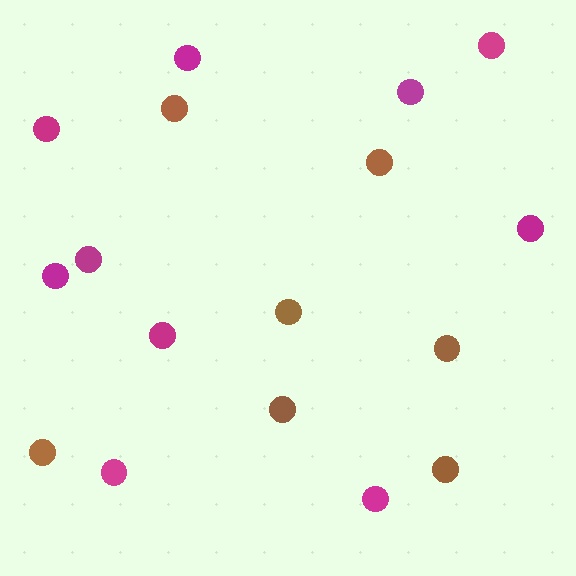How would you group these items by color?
There are 2 groups: one group of magenta circles (10) and one group of brown circles (7).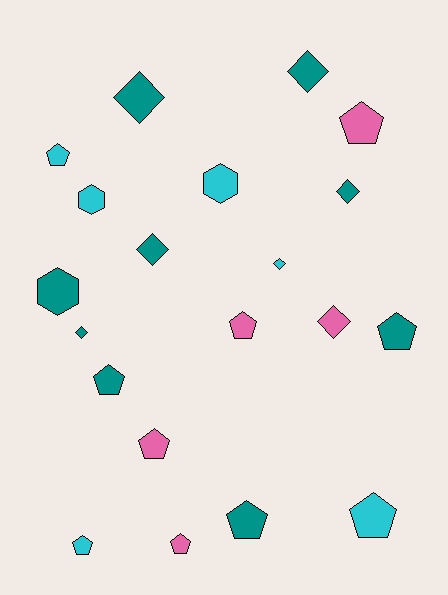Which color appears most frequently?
Teal, with 9 objects.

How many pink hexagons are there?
There are no pink hexagons.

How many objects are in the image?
There are 20 objects.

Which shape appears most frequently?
Pentagon, with 10 objects.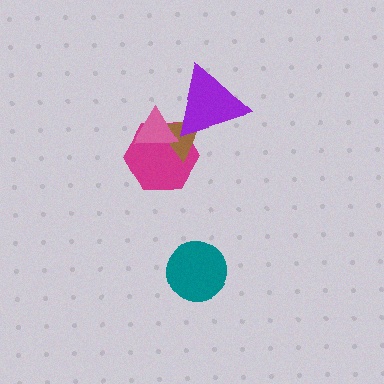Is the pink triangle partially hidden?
Yes, it is partially covered by another shape.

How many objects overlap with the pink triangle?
3 objects overlap with the pink triangle.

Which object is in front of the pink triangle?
The purple triangle is in front of the pink triangle.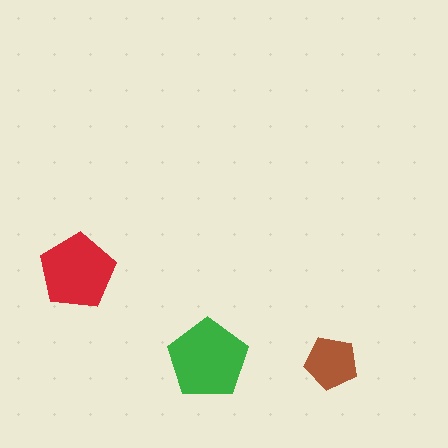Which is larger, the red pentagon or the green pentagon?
The green one.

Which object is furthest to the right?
The brown pentagon is rightmost.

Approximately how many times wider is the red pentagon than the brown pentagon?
About 1.5 times wider.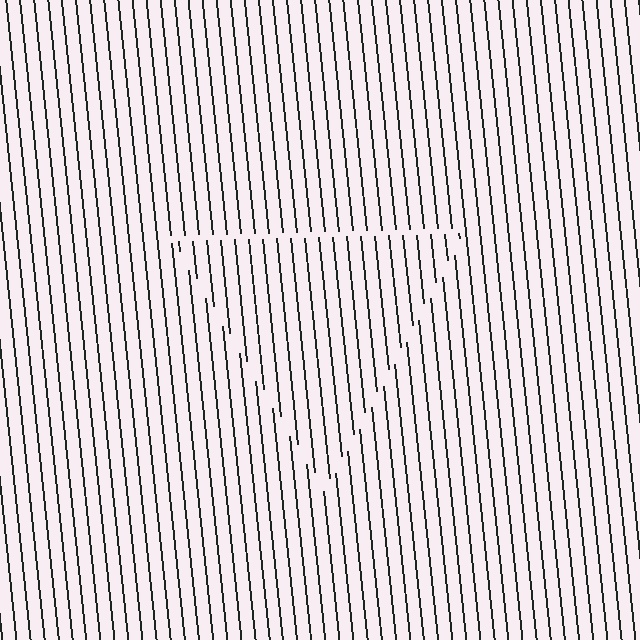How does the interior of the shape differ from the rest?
The interior of the shape contains the same grating, shifted by half a period — the contour is defined by the phase discontinuity where line-ends from the inner and outer gratings abut.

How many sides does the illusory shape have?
3 sides — the line-ends trace a triangle.